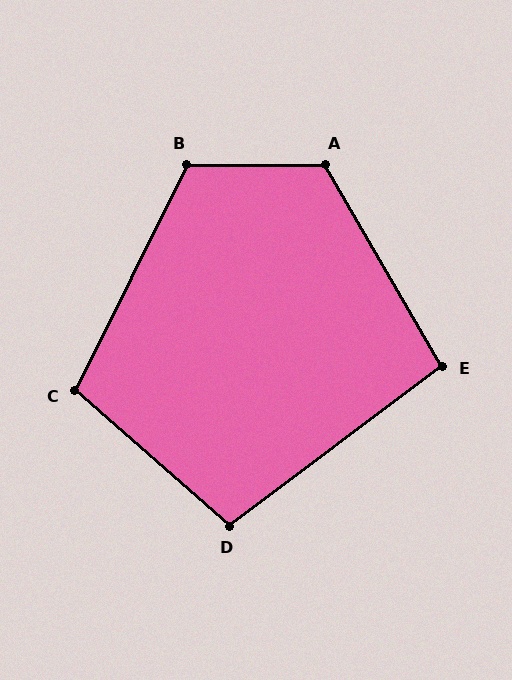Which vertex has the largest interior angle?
A, at approximately 120 degrees.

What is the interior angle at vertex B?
Approximately 116 degrees (obtuse).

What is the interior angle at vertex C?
Approximately 105 degrees (obtuse).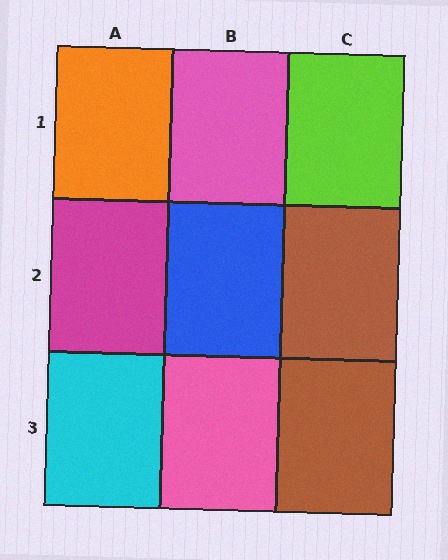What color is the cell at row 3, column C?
Brown.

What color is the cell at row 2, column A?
Magenta.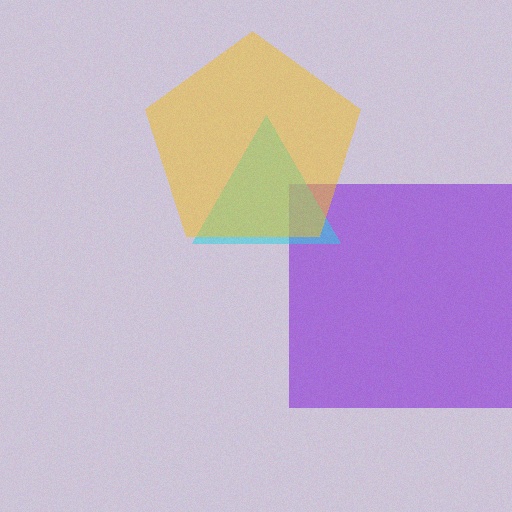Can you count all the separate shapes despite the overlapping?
Yes, there are 3 separate shapes.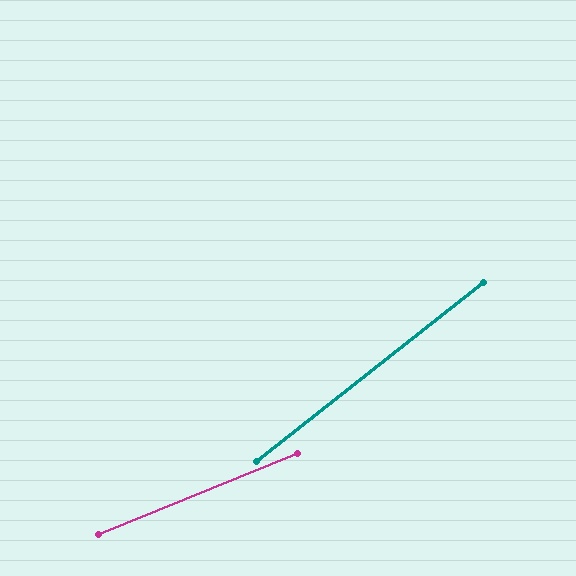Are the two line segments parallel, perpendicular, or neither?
Neither parallel nor perpendicular — they differ by about 16°.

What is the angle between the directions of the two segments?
Approximately 16 degrees.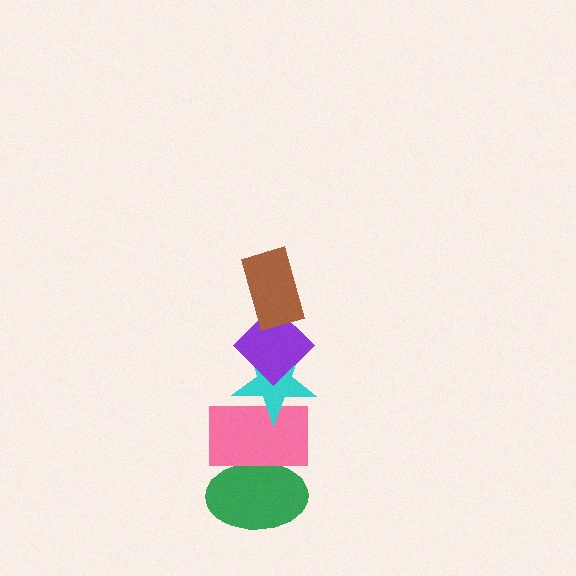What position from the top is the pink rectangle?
The pink rectangle is 4th from the top.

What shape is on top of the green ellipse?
The pink rectangle is on top of the green ellipse.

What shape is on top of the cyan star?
The purple diamond is on top of the cyan star.